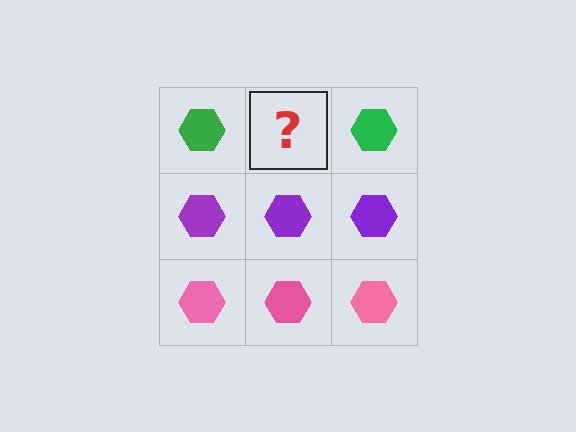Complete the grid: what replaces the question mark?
The question mark should be replaced with a green hexagon.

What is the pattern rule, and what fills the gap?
The rule is that each row has a consistent color. The gap should be filled with a green hexagon.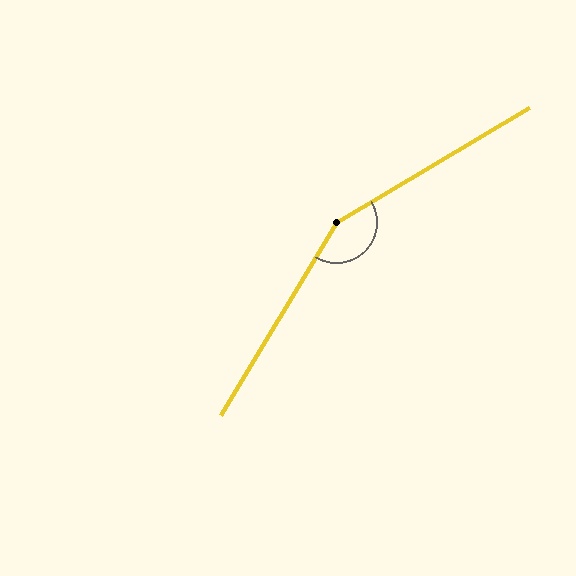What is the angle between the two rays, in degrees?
Approximately 152 degrees.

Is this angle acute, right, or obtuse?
It is obtuse.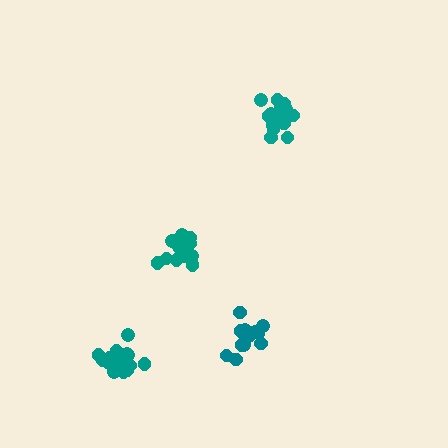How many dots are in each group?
Group 1: 21 dots, Group 2: 15 dots, Group 3: 17 dots, Group 4: 17 dots (70 total).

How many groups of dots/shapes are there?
There are 4 groups.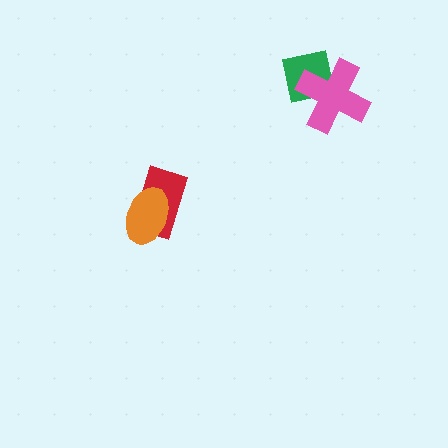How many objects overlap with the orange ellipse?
1 object overlaps with the orange ellipse.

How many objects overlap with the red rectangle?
1 object overlaps with the red rectangle.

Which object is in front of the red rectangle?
The orange ellipse is in front of the red rectangle.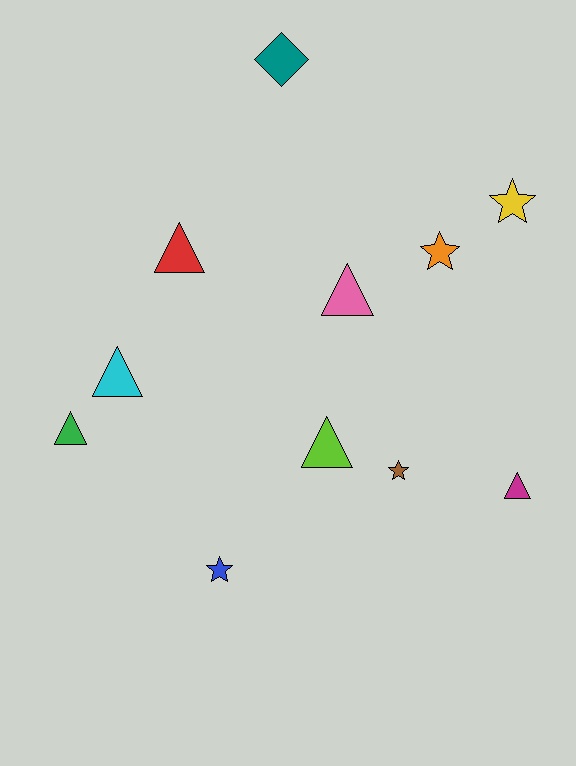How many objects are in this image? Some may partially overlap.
There are 11 objects.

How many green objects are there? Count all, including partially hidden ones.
There is 1 green object.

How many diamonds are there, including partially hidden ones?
There is 1 diamond.